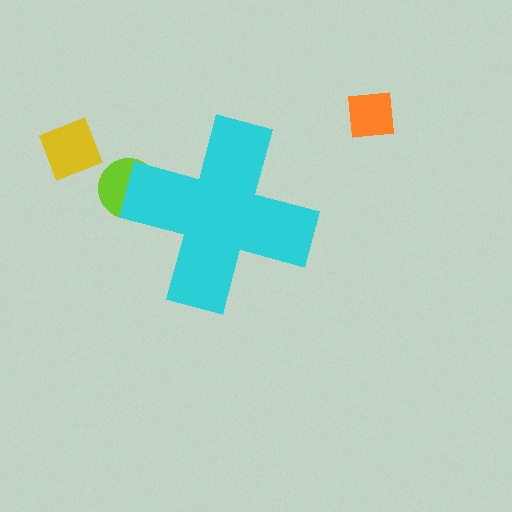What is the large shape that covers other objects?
A cyan cross.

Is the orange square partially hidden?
No, the orange square is fully visible.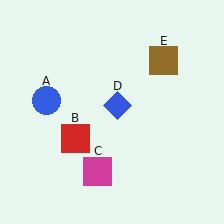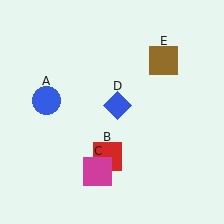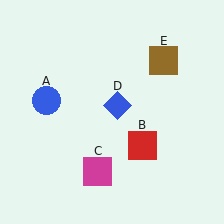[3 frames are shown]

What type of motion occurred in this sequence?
The red square (object B) rotated counterclockwise around the center of the scene.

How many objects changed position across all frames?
1 object changed position: red square (object B).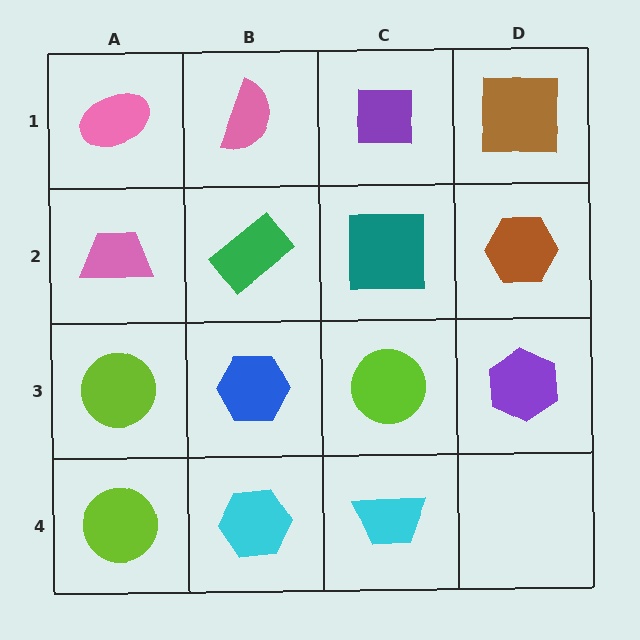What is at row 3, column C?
A lime circle.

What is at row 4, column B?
A cyan hexagon.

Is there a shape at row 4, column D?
No, that cell is empty.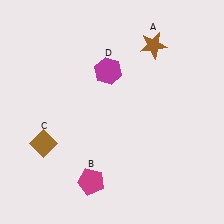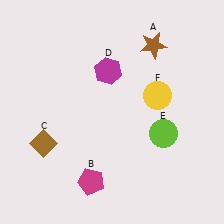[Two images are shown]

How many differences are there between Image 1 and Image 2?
There are 2 differences between the two images.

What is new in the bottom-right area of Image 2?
A lime circle (E) was added in the bottom-right area of Image 2.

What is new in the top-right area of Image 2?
A yellow circle (F) was added in the top-right area of Image 2.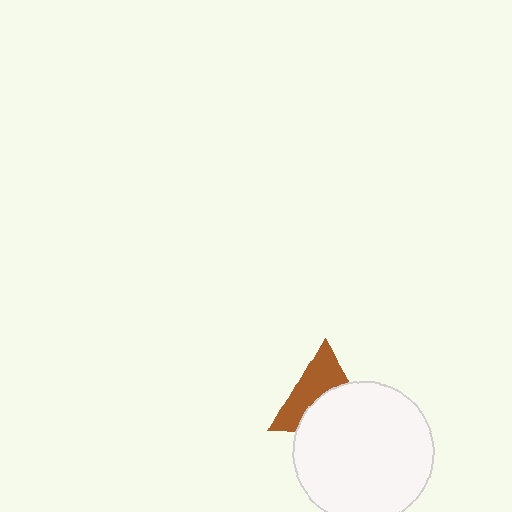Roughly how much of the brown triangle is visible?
About half of it is visible (roughly 51%).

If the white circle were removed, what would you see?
You would see the complete brown triangle.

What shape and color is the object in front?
The object in front is a white circle.